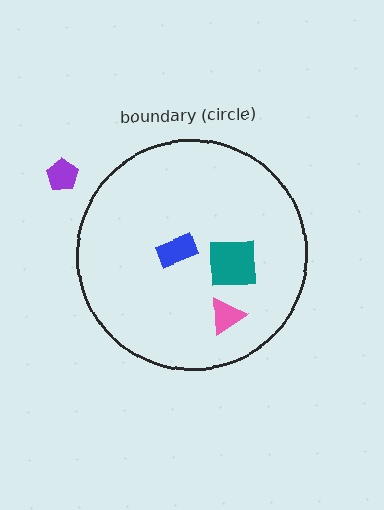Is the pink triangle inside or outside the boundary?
Inside.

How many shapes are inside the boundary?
3 inside, 1 outside.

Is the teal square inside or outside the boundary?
Inside.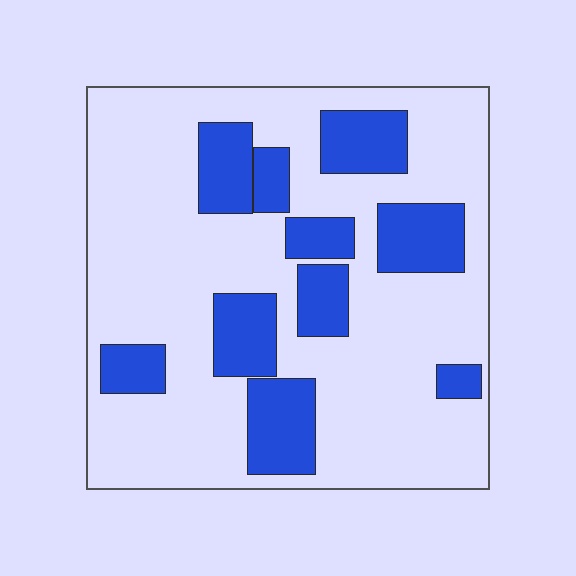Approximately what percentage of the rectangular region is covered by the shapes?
Approximately 25%.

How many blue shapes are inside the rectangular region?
10.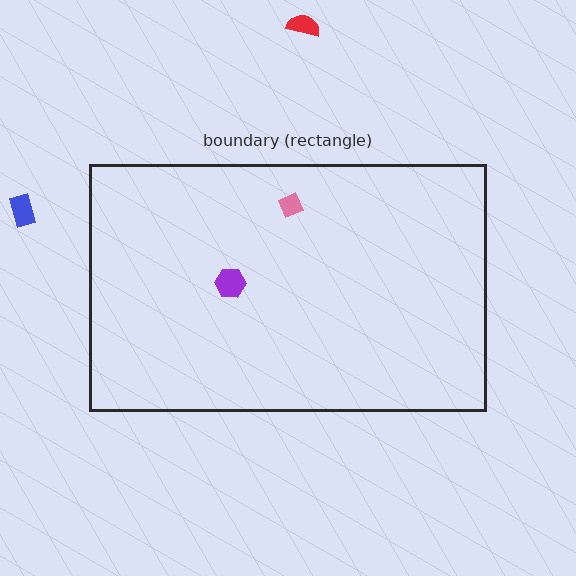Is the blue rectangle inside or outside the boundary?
Outside.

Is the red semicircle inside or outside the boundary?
Outside.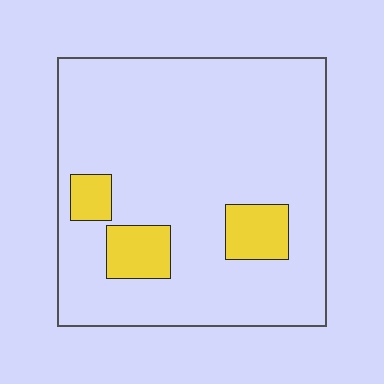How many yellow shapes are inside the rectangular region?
3.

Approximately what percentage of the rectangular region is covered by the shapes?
Approximately 10%.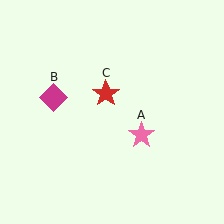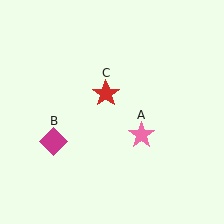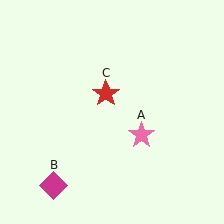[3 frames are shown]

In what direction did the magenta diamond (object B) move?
The magenta diamond (object B) moved down.